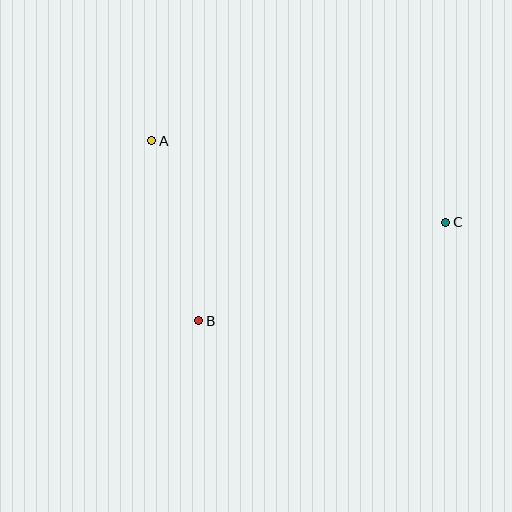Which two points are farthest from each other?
Points A and C are farthest from each other.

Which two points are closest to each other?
Points A and B are closest to each other.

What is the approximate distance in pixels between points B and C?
The distance between B and C is approximately 266 pixels.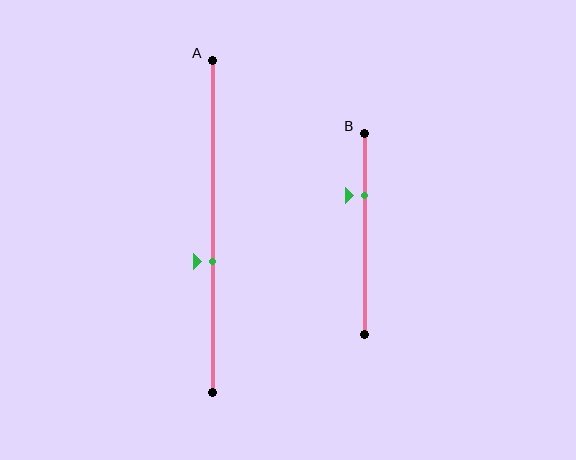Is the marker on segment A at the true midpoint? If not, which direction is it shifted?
No, the marker on segment A is shifted downward by about 10% of the segment length.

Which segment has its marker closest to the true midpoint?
Segment A has its marker closest to the true midpoint.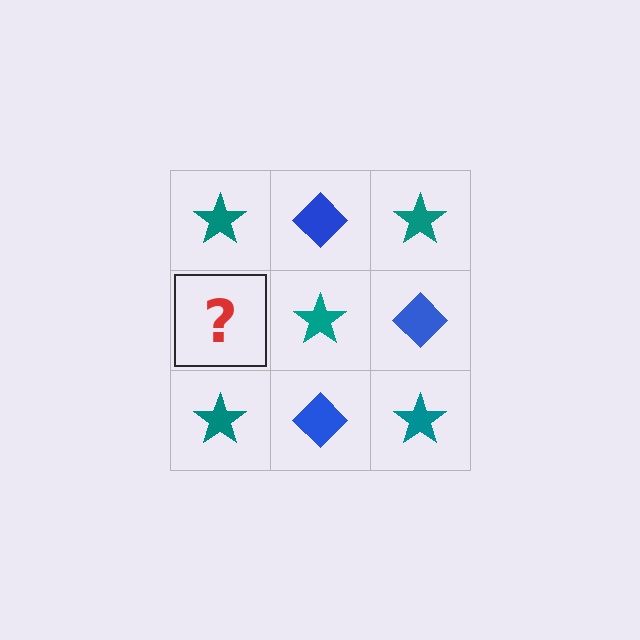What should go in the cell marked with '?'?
The missing cell should contain a blue diamond.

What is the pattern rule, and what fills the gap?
The rule is that it alternates teal star and blue diamond in a checkerboard pattern. The gap should be filled with a blue diamond.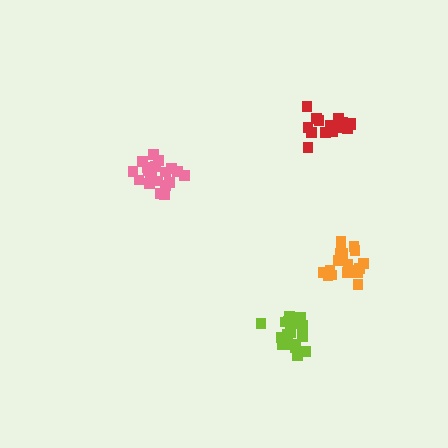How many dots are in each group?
Group 1: 20 dots, Group 2: 19 dots, Group 3: 19 dots, Group 4: 18 dots (76 total).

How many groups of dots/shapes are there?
There are 4 groups.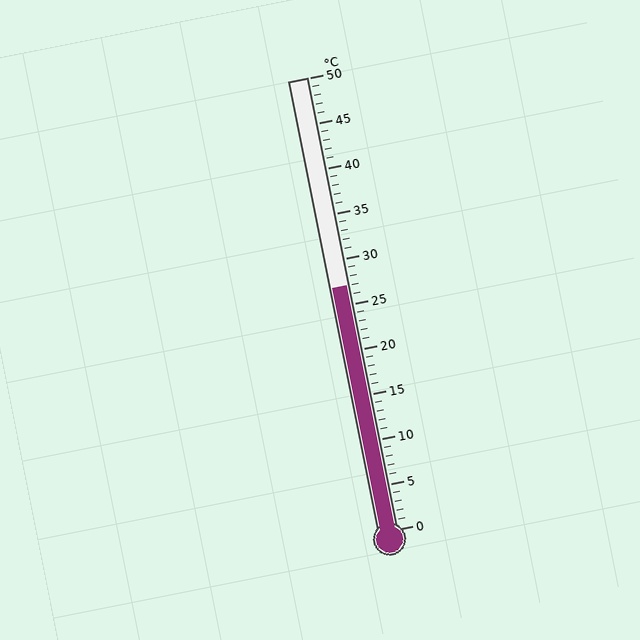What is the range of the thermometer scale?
The thermometer scale ranges from 0°C to 50°C.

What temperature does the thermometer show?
The thermometer shows approximately 27°C.